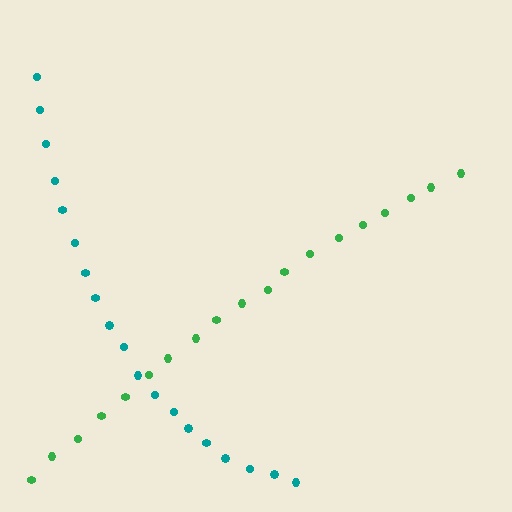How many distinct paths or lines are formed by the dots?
There are 2 distinct paths.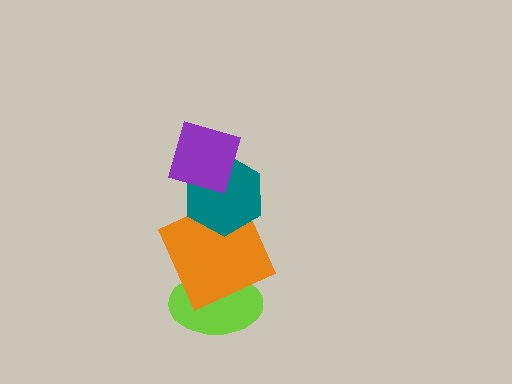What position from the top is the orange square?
The orange square is 3rd from the top.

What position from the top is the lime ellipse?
The lime ellipse is 4th from the top.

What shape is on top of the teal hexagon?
The purple diamond is on top of the teal hexagon.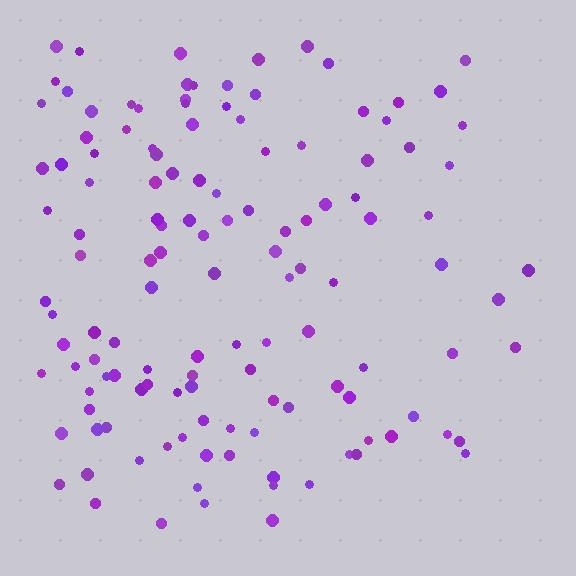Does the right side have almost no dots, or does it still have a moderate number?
Still a moderate number, just noticeably fewer than the left.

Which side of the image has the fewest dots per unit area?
The right.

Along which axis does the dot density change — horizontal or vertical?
Horizontal.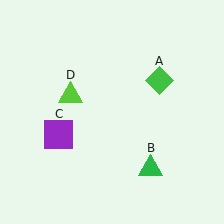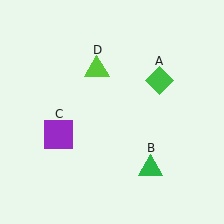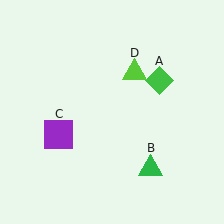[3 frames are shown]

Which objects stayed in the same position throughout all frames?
Green diamond (object A) and green triangle (object B) and purple square (object C) remained stationary.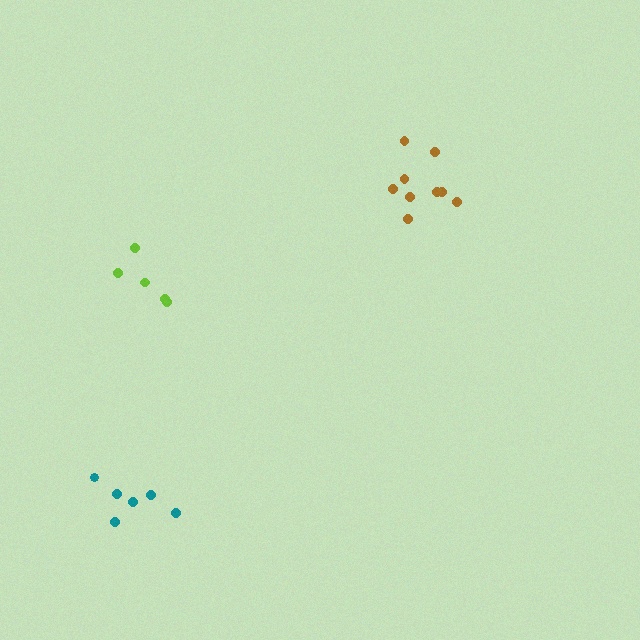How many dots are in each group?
Group 1: 9 dots, Group 2: 5 dots, Group 3: 6 dots (20 total).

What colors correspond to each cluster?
The clusters are colored: brown, lime, teal.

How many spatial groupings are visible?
There are 3 spatial groupings.